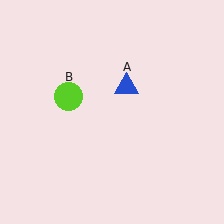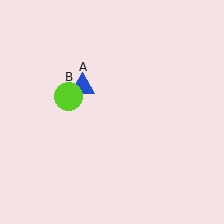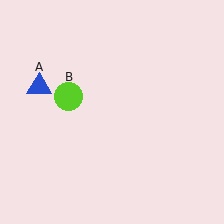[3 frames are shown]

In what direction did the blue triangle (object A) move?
The blue triangle (object A) moved left.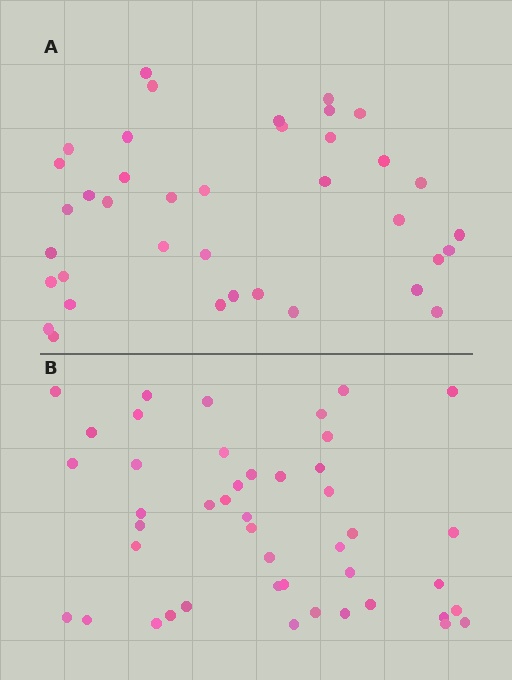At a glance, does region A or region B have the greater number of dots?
Region B (the bottom region) has more dots.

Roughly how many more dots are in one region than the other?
Region B has roughly 8 or so more dots than region A.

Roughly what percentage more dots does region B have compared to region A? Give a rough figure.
About 20% more.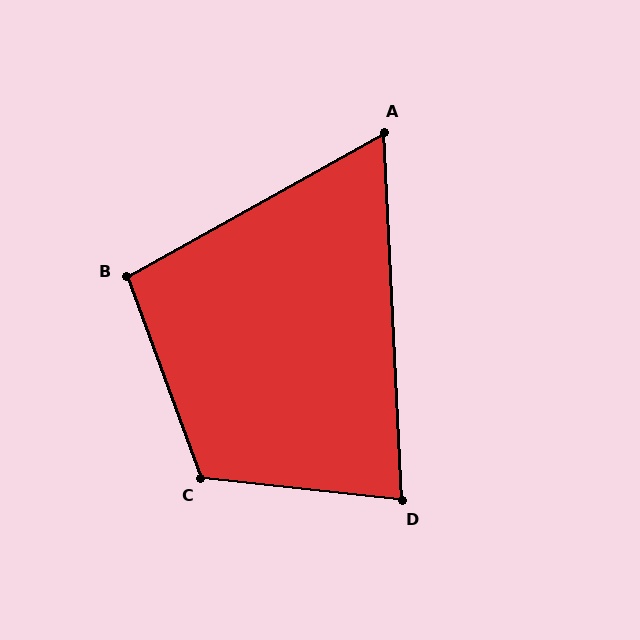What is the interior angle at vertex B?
Approximately 99 degrees (obtuse).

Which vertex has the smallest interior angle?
A, at approximately 64 degrees.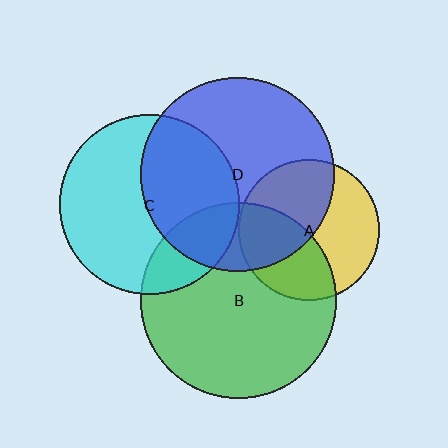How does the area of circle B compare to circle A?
Approximately 1.9 times.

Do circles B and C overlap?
Yes.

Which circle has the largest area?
Circle B (green).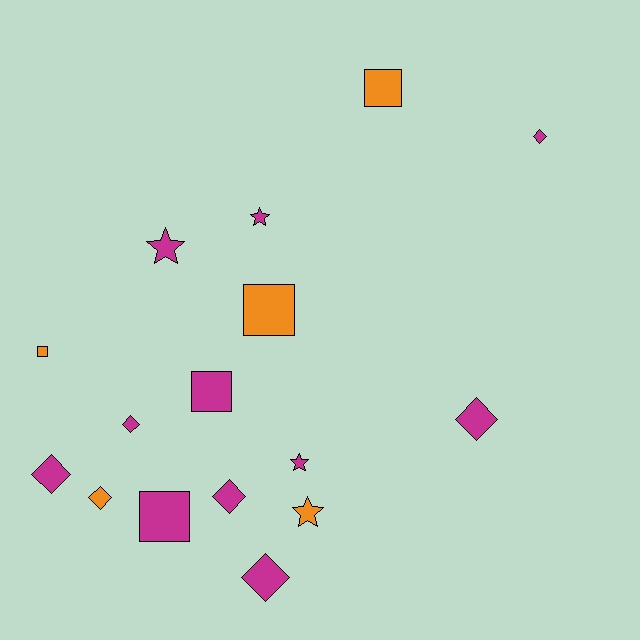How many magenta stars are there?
There are 3 magenta stars.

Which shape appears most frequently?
Diamond, with 7 objects.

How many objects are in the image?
There are 16 objects.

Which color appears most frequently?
Magenta, with 11 objects.